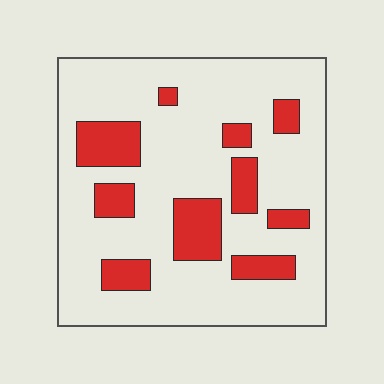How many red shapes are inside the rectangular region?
10.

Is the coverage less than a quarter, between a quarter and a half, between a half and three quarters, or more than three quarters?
Less than a quarter.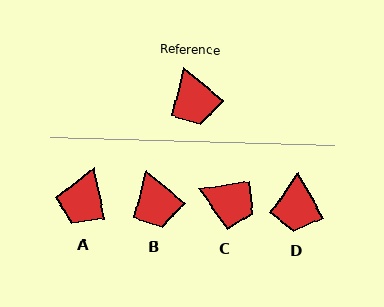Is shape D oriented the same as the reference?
No, it is off by about 21 degrees.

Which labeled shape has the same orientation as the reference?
B.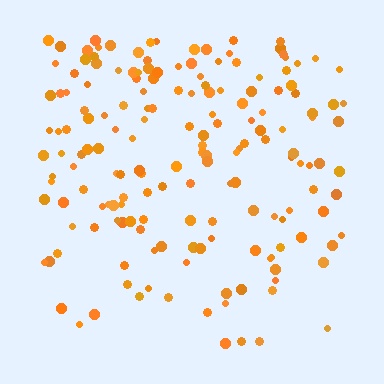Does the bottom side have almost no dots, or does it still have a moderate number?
Still a moderate number, just noticeably fewer than the top.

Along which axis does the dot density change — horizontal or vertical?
Vertical.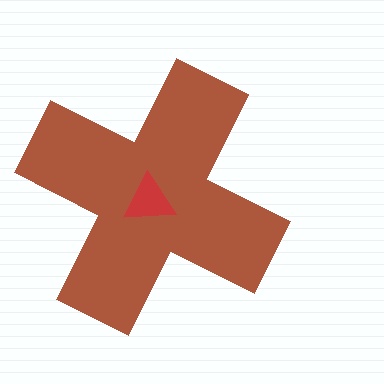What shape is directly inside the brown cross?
The red triangle.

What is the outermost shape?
The brown cross.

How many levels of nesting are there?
2.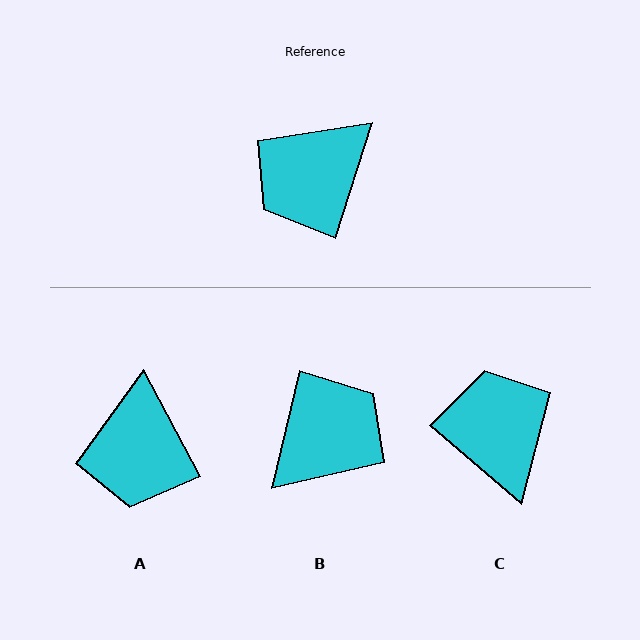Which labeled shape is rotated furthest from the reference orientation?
B, about 175 degrees away.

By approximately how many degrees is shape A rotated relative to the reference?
Approximately 46 degrees counter-clockwise.